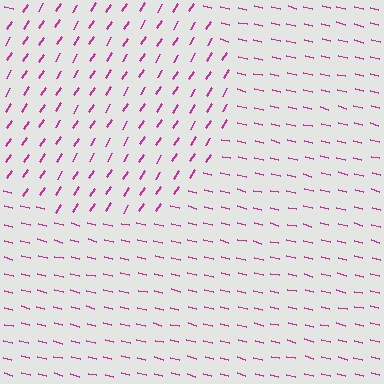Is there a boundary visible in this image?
Yes, there is a texture boundary formed by a change in line orientation.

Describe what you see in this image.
The image is filled with small magenta line segments. A circle region in the image has lines oriented differently from the surrounding lines, creating a visible texture boundary.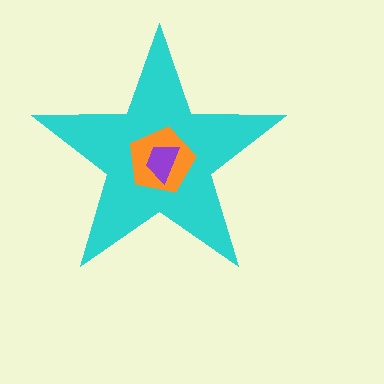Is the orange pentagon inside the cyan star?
Yes.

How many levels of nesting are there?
3.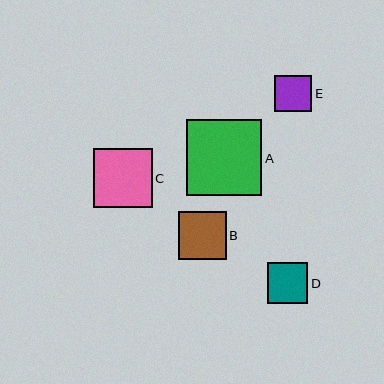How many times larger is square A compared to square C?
Square A is approximately 1.3 times the size of square C.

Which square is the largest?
Square A is the largest with a size of approximately 75 pixels.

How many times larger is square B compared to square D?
Square B is approximately 1.2 times the size of square D.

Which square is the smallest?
Square E is the smallest with a size of approximately 37 pixels.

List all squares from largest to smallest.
From largest to smallest: A, C, B, D, E.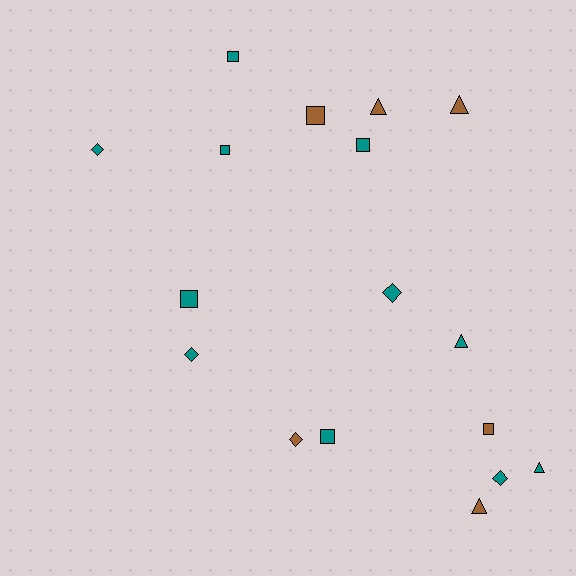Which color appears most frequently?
Teal, with 11 objects.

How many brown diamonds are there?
There is 1 brown diamond.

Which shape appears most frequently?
Square, with 7 objects.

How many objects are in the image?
There are 17 objects.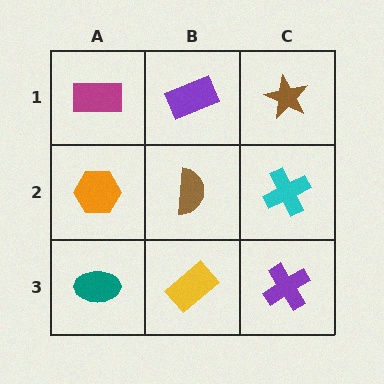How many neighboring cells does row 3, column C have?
2.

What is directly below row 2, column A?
A teal ellipse.